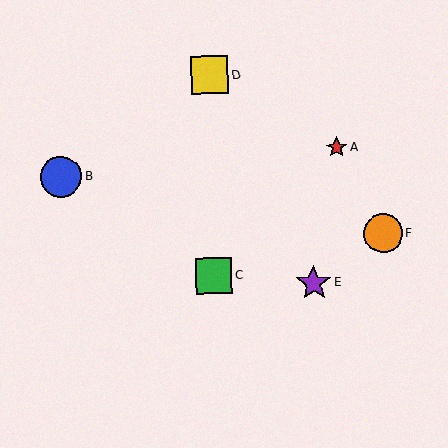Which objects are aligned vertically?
Objects C, D are aligned vertically.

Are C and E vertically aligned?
No, C is at x≈214 and E is at x≈314.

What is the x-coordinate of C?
Object C is at x≈214.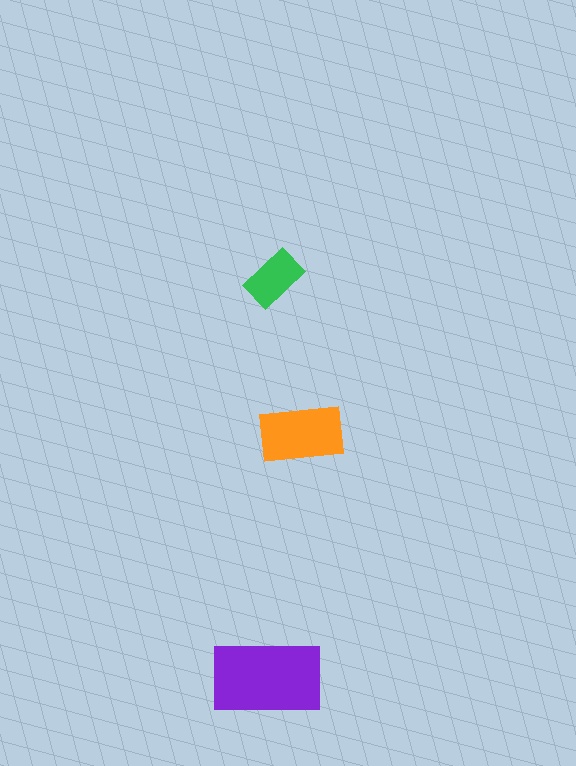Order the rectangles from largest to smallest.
the purple one, the orange one, the green one.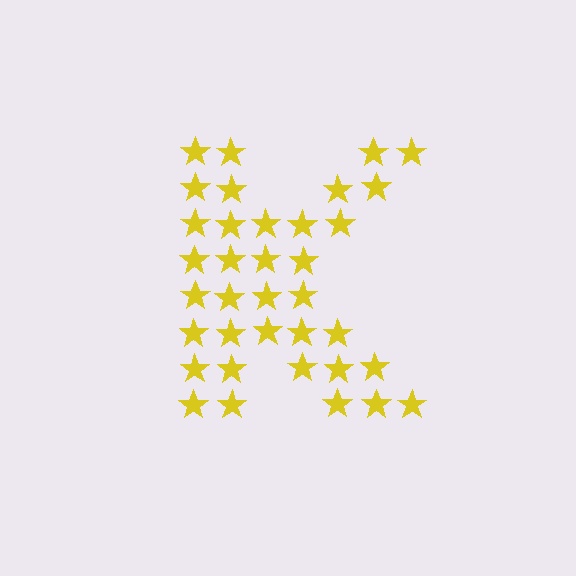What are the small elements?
The small elements are stars.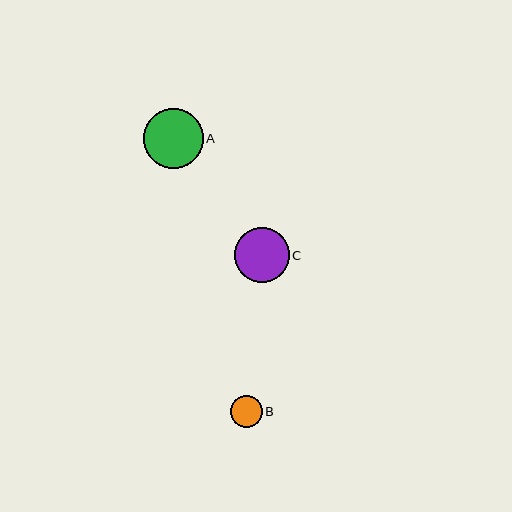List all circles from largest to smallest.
From largest to smallest: A, C, B.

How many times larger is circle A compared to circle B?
Circle A is approximately 1.9 times the size of circle B.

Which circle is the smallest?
Circle B is the smallest with a size of approximately 32 pixels.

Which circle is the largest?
Circle A is the largest with a size of approximately 60 pixels.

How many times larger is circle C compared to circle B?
Circle C is approximately 1.7 times the size of circle B.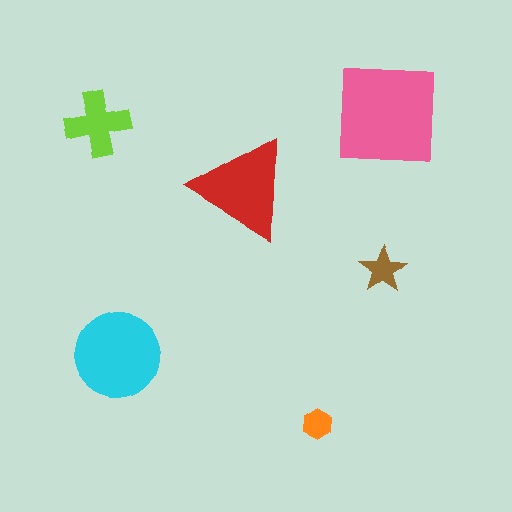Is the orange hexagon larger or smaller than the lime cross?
Smaller.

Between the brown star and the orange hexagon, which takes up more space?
The brown star.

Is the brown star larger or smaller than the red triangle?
Smaller.